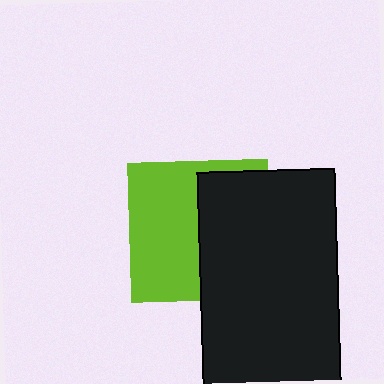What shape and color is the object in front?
The object in front is a black rectangle.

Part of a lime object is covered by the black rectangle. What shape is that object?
It is a square.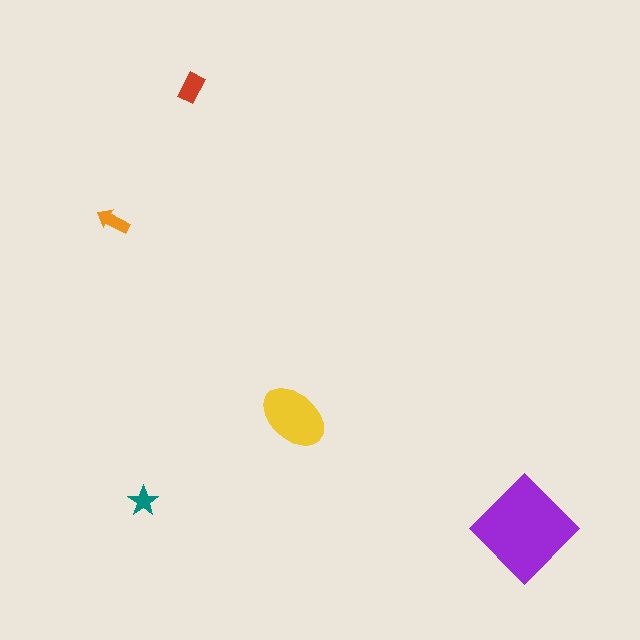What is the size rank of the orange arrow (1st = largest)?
4th.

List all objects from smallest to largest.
The teal star, the orange arrow, the red rectangle, the yellow ellipse, the purple diamond.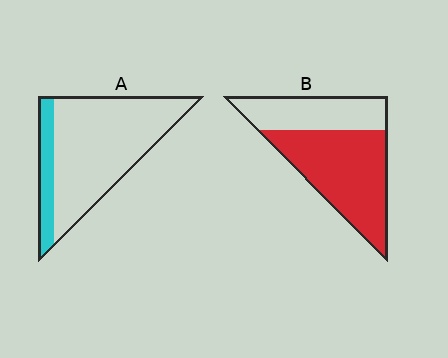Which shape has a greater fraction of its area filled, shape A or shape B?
Shape B.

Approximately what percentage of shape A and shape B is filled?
A is approximately 20% and B is approximately 65%.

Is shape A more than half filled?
No.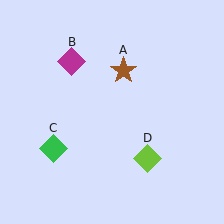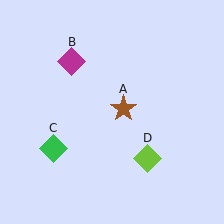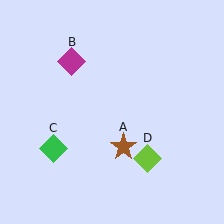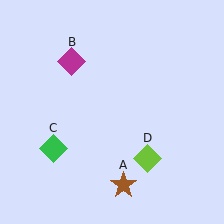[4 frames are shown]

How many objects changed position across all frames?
1 object changed position: brown star (object A).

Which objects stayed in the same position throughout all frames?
Magenta diamond (object B) and green diamond (object C) and lime diamond (object D) remained stationary.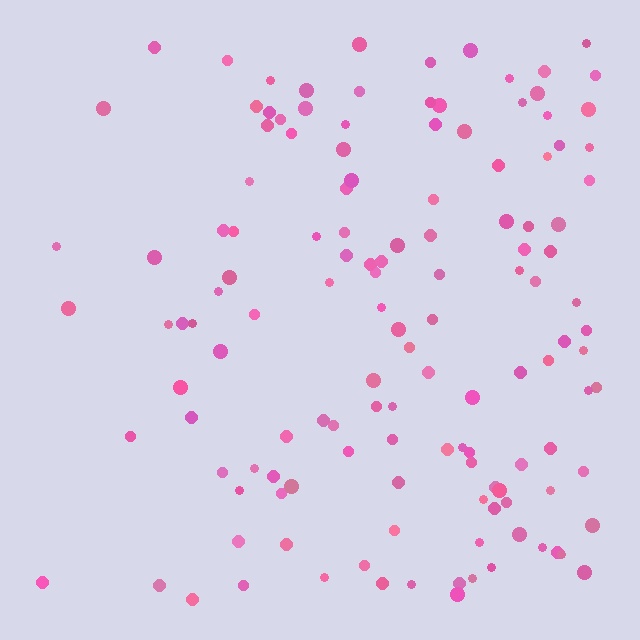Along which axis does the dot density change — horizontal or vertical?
Horizontal.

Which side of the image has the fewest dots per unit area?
The left.